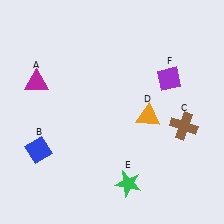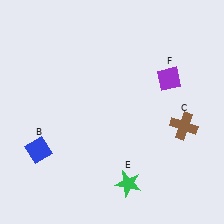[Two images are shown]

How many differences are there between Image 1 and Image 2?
There are 2 differences between the two images.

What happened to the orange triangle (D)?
The orange triangle (D) was removed in Image 2. It was in the bottom-right area of Image 1.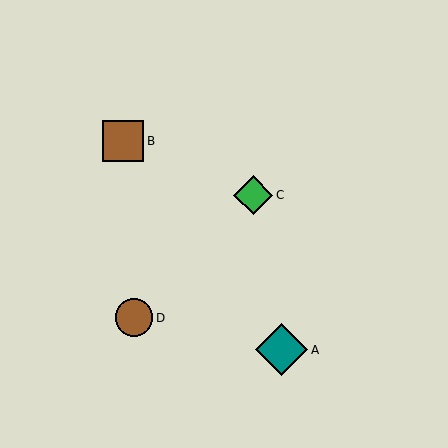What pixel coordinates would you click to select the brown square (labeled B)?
Click at (123, 141) to select the brown square B.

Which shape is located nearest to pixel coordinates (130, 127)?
The brown square (labeled B) at (123, 141) is nearest to that location.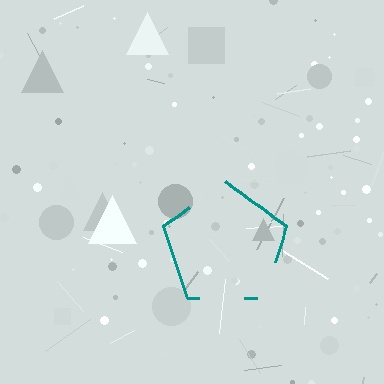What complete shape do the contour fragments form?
The contour fragments form a pentagon.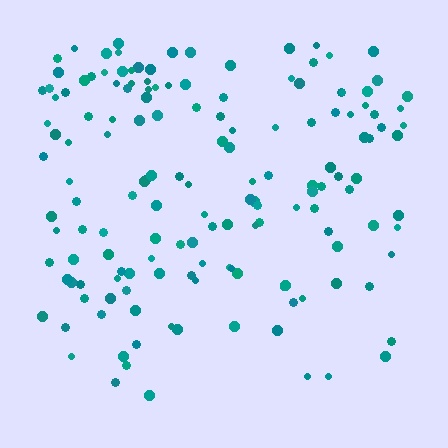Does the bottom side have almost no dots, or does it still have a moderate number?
Still a moderate number, just noticeably fewer than the top.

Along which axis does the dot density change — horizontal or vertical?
Vertical.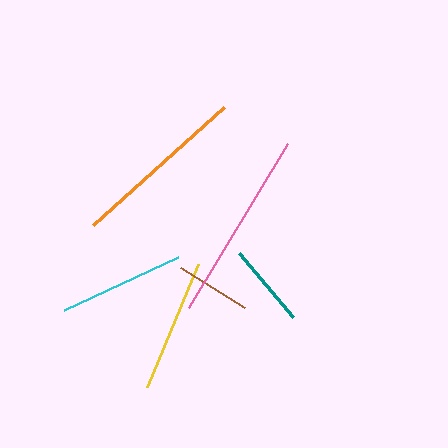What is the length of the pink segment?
The pink segment is approximately 191 pixels long.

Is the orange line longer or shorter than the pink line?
The pink line is longer than the orange line.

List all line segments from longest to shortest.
From longest to shortest: pink, orange, yellow, cyan, teal, brown.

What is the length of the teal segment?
The teal segment is approximately 84 pixels long.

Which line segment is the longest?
The pink line is the longest at approximately 191 pixels.